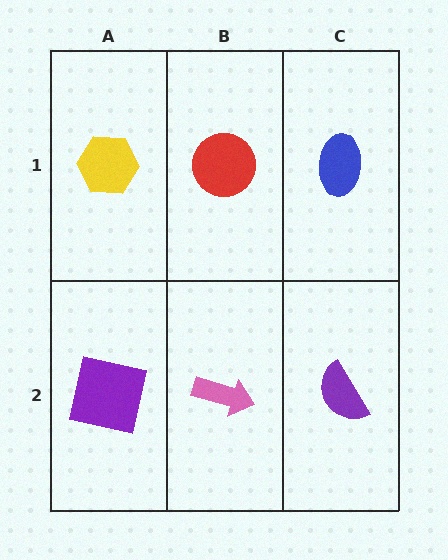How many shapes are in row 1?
3 shapes.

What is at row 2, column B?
A pink arrow.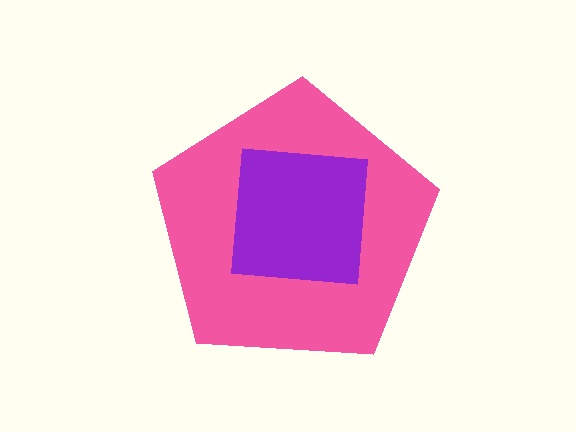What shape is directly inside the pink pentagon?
The purple square.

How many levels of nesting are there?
2.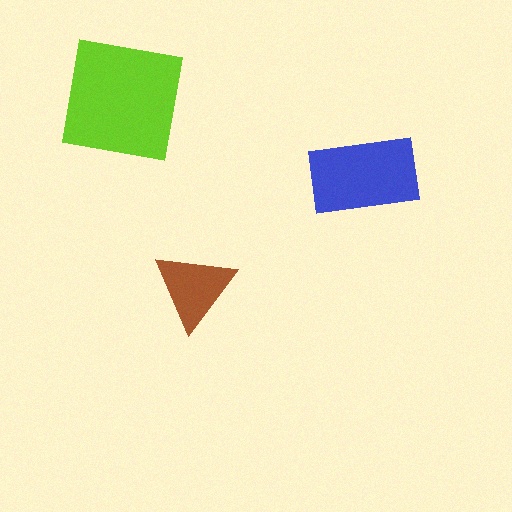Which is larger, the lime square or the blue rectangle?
The lime square.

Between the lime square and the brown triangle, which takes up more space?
The lime square.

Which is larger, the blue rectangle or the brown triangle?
The blue rectangle.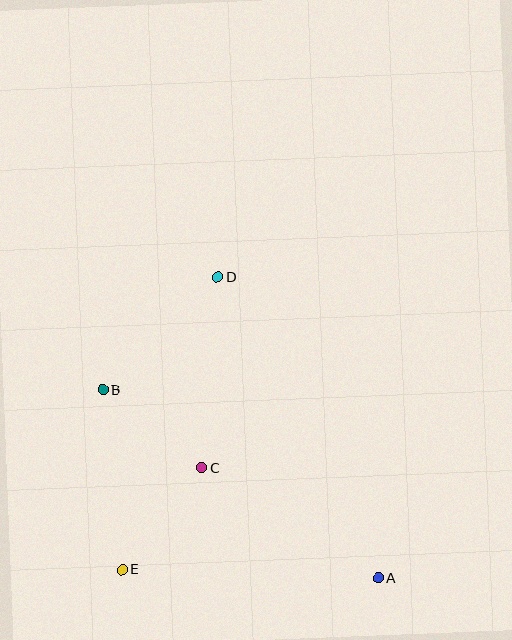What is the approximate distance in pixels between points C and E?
The distance between C and E is approximately 129 pixels.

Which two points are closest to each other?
Points B and C are closest to each other.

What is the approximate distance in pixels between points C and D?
The distance between C and D is approximately 191 pixels.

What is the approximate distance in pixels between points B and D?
The distance between B and D is approximately 161 pixels.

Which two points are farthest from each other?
Points A and D are farthest from each other.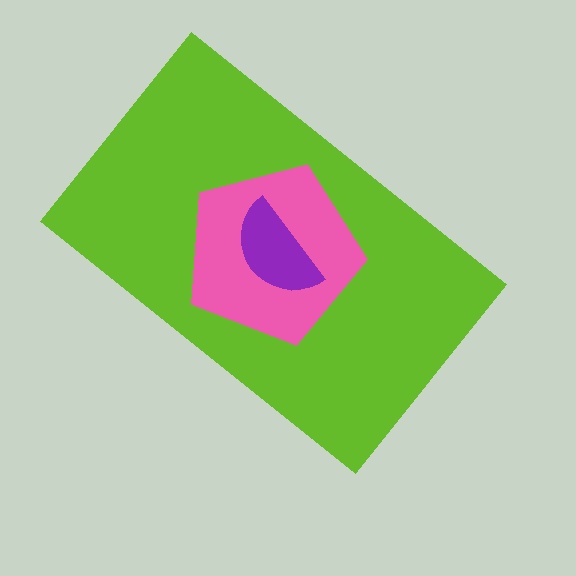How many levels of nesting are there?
3.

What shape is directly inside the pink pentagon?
The purple semicircle.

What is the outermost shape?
The lime rectangle.